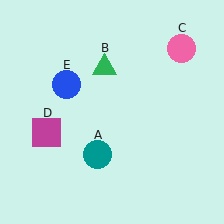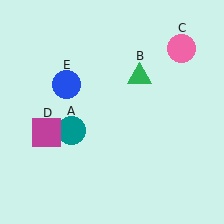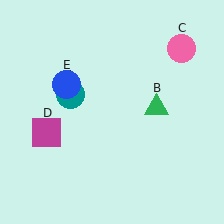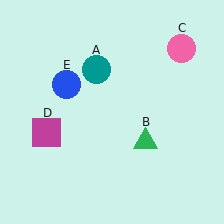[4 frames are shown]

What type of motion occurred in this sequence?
The teal circle (object A), green triangle (object B) rotated clockwise around the center of the scene.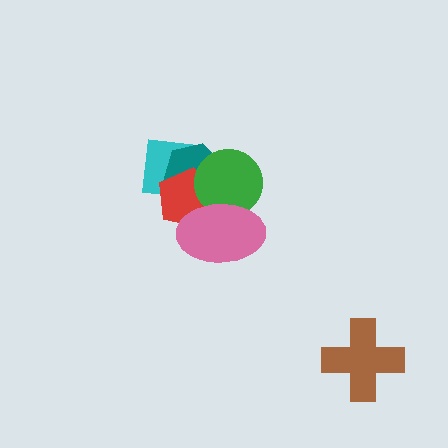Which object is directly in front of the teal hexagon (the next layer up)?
The red pentagon is directly in front of the teal hexagon.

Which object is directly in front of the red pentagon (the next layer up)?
The green circle is directly in front of the red pentagon.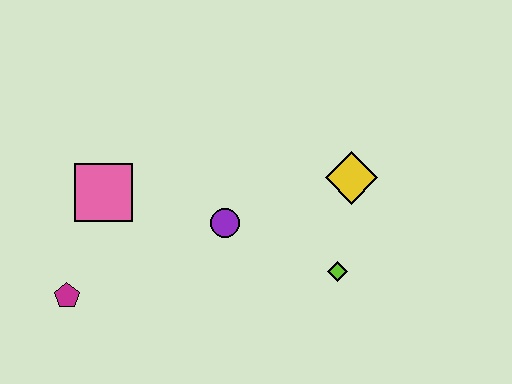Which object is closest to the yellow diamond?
The lime diamond is closest to the yellow diamond.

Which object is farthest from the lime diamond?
The magenta pentagon is farthest from the lime diamond.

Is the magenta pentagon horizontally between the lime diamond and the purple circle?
No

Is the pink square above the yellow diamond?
No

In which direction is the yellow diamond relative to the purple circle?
The yellow diamond is to the right of the purple circle.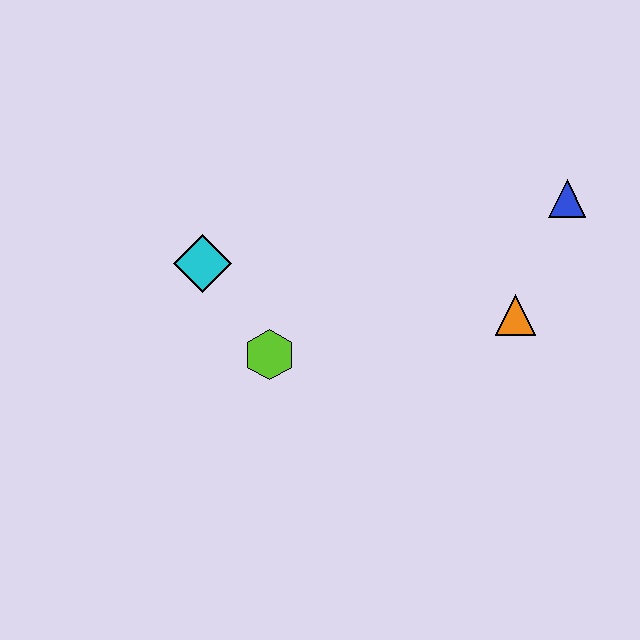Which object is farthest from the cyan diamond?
The blue triangle is farthest from the cyan diamond.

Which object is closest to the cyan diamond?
The lime hexagon is closest to the cyan diamond.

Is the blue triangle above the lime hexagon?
Yes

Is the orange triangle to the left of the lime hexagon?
No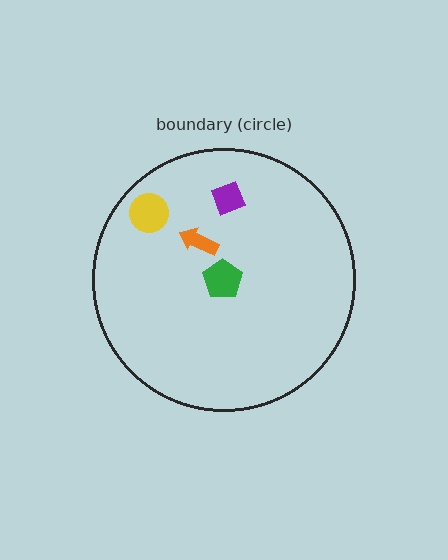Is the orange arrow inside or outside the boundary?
Inside.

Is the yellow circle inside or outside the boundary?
Inside.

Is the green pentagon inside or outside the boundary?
Inside.